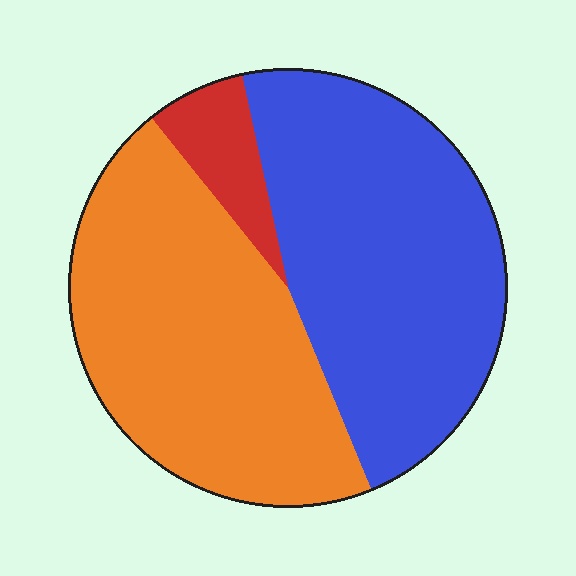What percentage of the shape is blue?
Blue takes up about one half (1/2) of the shape.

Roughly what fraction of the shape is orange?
Orange covers about 45% of the shape.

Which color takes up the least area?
Red, at roughly 5%.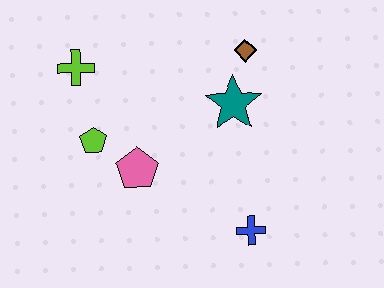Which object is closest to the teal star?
The brown diamond is closest to the teal star.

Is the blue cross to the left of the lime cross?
No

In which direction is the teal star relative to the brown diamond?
The teal star is below the brown diamond.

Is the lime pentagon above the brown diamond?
No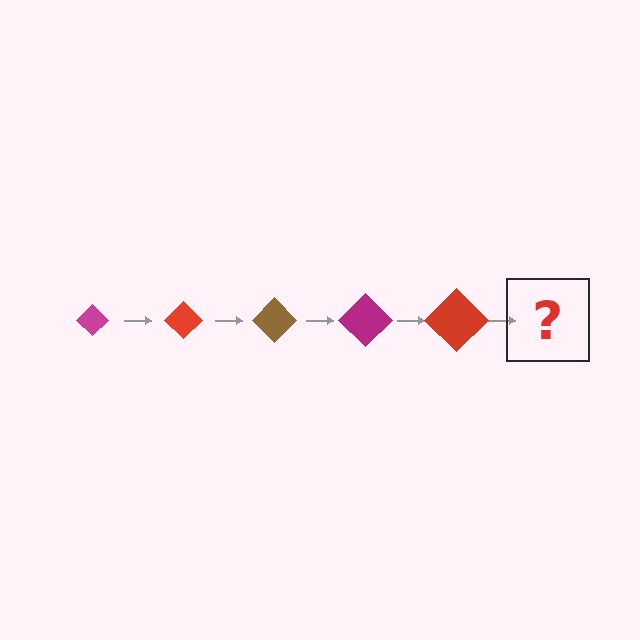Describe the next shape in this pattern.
It should be a brown diamond, larger than the previous one.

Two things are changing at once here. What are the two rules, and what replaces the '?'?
The two rules are that the diamond grows larger each step and the color cycles through magenta, red, and brown. The '?' should be a brown diamond, larger than the previous one.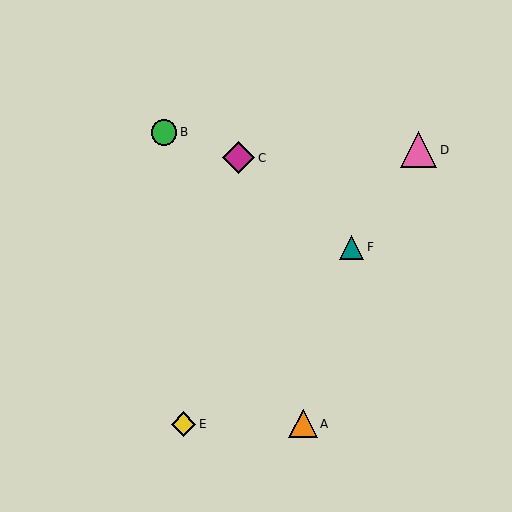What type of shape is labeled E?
Shape E is a yellow diamond.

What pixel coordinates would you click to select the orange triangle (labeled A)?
Click at (303, 424) to select the orange triangle A.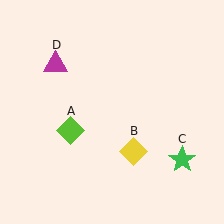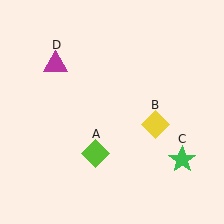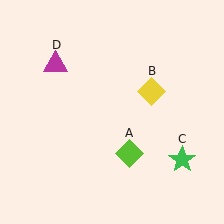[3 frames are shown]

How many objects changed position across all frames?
2 objects changed position: lime diamond (object A), yellow diamond (object B).